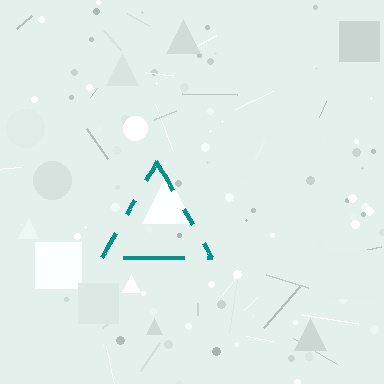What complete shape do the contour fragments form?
The contour fragments form a triangle.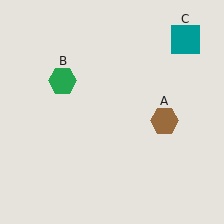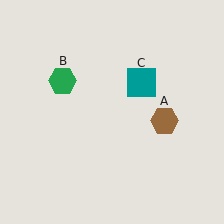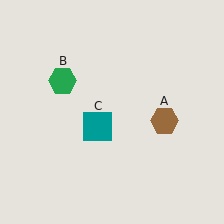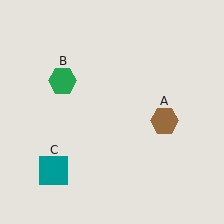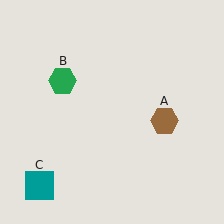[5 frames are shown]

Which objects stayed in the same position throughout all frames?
Brown hexagon (object A) and green hexagon (object B) remained stationary.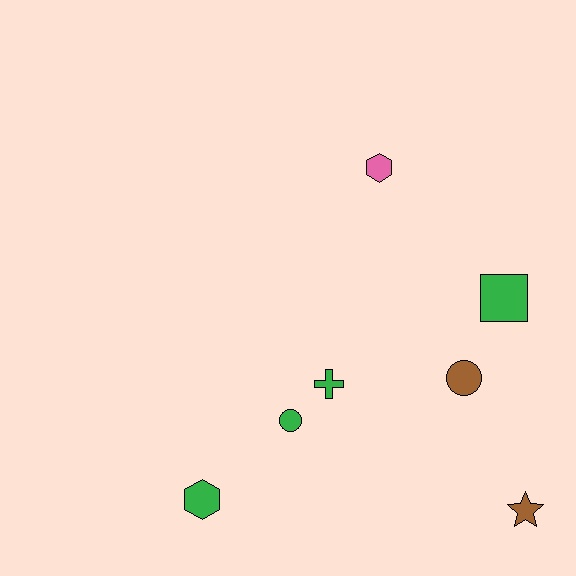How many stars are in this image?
There is 1 star.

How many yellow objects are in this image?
There are no yellow objects.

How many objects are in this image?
There are 7 objects.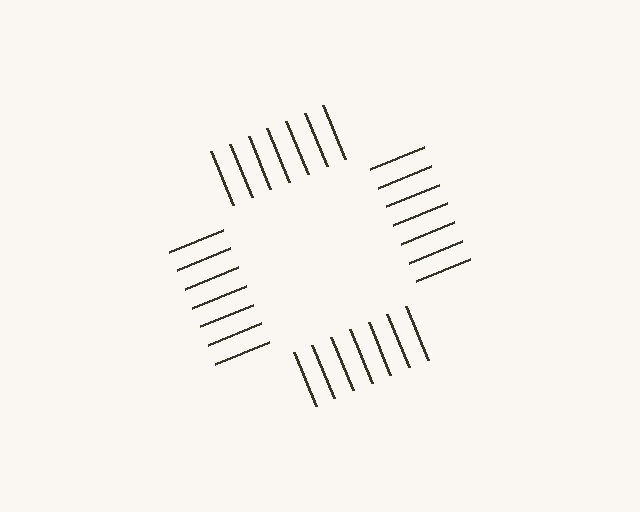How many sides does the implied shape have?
4 sides — the line-ends trace a square.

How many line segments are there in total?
28 — 7 along each of the 4 edges.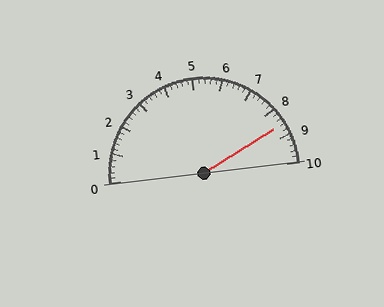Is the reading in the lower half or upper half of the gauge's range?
The reading is in the upper half of the range (0 to 10).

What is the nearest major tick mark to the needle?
The nearest major tick mark is 9.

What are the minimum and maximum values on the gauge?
The gauge ranges from 0 to 10.